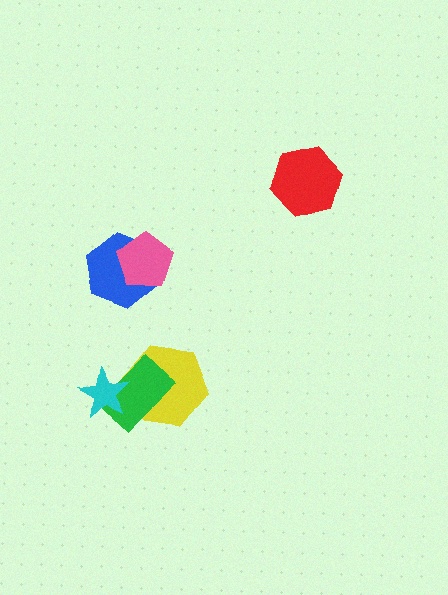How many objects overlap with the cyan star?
2 objects overlap with the cyan star.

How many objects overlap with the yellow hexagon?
2 objects overlap with the yellow hexagon.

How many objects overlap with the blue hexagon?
1 object overlaps with the blue hexagon.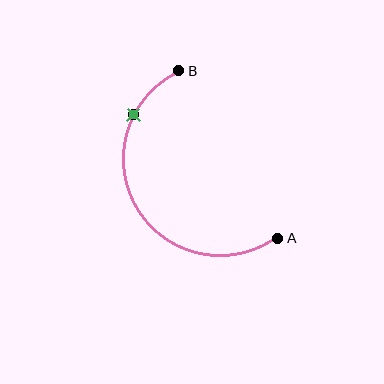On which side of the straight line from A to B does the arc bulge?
The arc bulges to the left of the straight line connecting A and B.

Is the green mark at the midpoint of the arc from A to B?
No. The green mark lies on the arc but is closer to endpoint B. The arc midpoint would be at the point on the curve equidistant along the arc from both A and B.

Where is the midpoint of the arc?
The arc midpoint is the point on the curve farthest from the straight line joining A and B. It sits to the left of that line.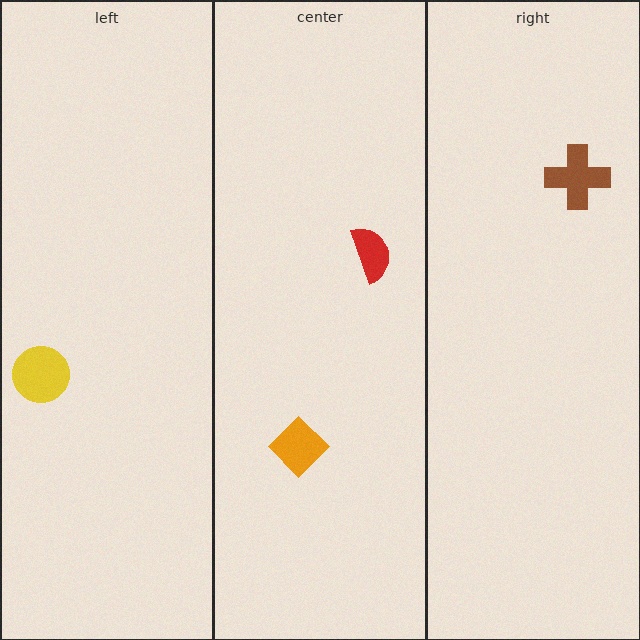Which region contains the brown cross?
The right region.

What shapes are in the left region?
The yellow circle.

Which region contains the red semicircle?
The center region.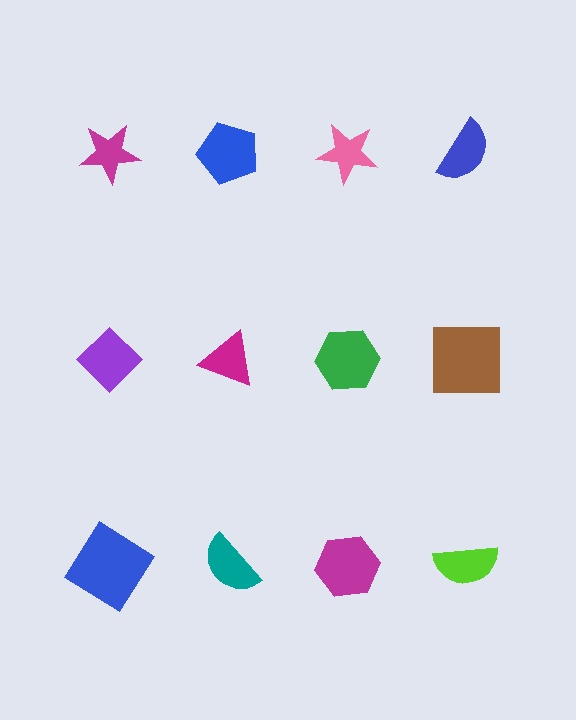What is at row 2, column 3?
A green hexagon.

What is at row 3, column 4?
A lime semicircle.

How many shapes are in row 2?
4 shapes.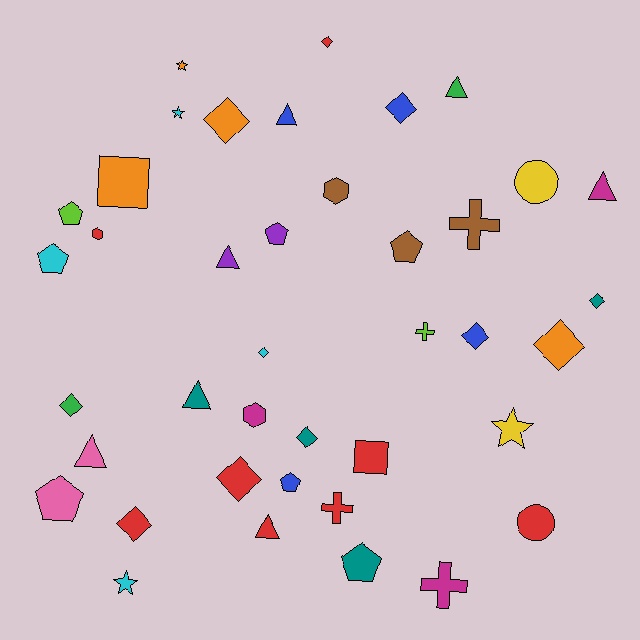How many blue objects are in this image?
There are 4 blue objects.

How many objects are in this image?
There are 40 objects.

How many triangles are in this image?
There are 7 triangles.